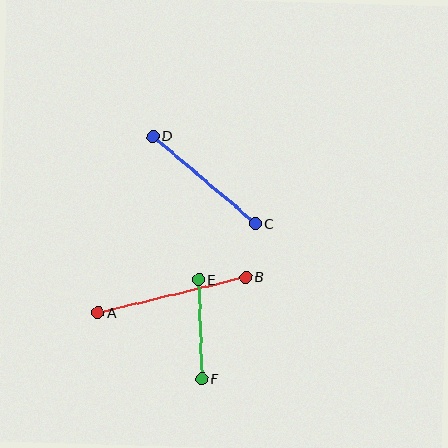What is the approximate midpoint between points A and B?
The midpoint is at approximately (172, 295) pixels.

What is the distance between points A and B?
The distance is approximately 152 pixels.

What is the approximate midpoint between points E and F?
The midpoint is at approximately (200, 329) pixels.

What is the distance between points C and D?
The distance is approximately 135 pixels.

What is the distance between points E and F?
The distance is approximately 99 pixels.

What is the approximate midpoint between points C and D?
The midpoint is at approximately (204, 180) pixels.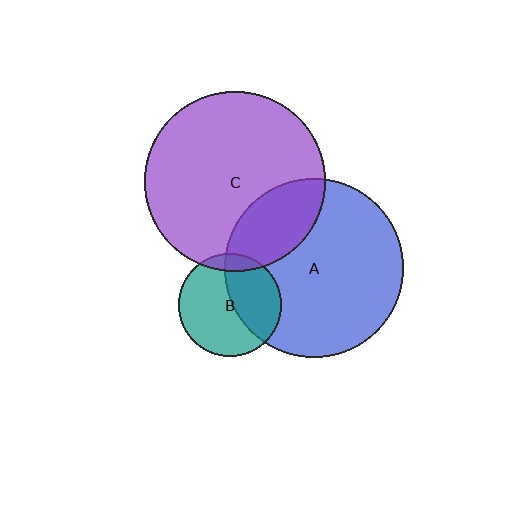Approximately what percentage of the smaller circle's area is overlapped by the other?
Approximately 25%.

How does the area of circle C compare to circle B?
Approximately 3.1 times.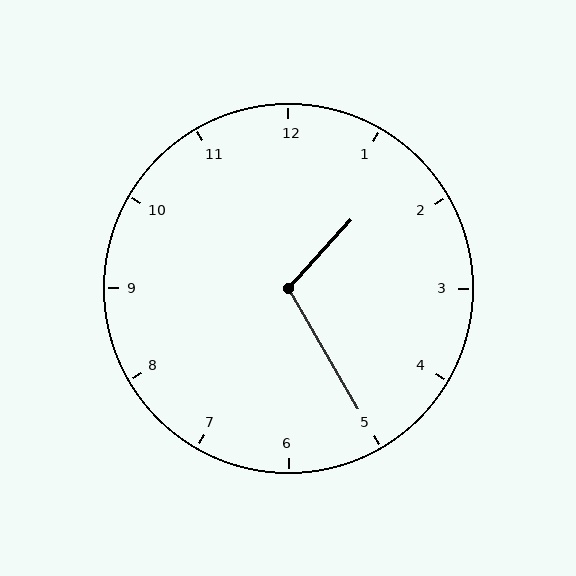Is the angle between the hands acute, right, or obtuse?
It is obtuse.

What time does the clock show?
1:25.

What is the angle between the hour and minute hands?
Approximately 108 degrees.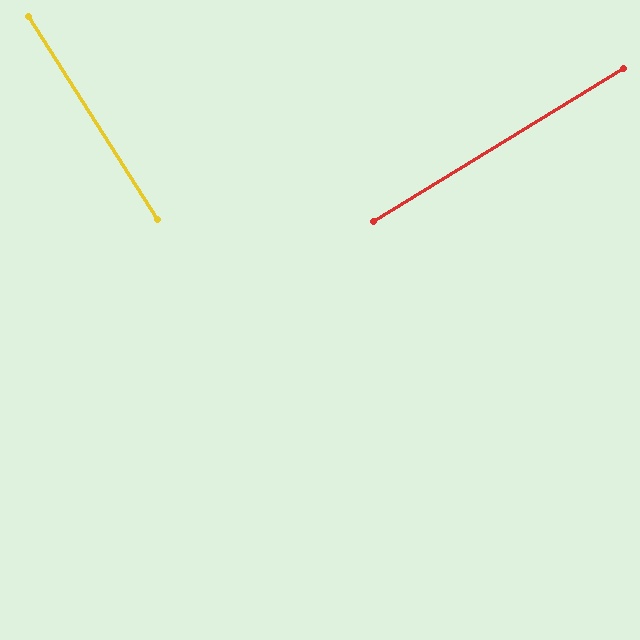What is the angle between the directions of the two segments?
Approximately 89 degrees.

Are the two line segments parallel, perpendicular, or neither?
Perpendicular — they meet at approximately 89°.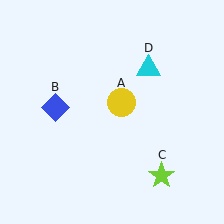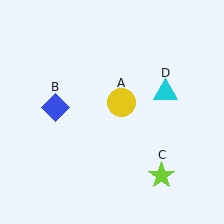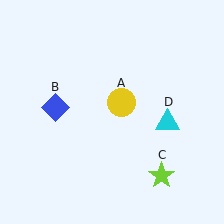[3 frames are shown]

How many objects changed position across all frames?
1 object changed position: cyan triangle (object D).